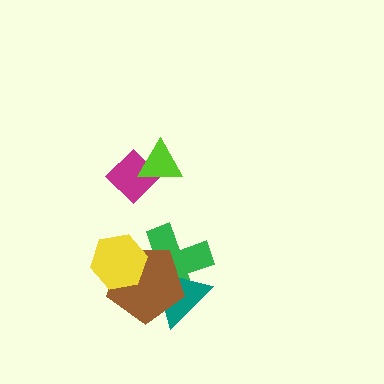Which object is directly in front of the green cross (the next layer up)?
The teal triangle is directly in front of the green cross.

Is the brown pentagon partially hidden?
Yes, it is partially covered by another shape.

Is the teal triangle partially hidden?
Yes, it is partially covered by another shape.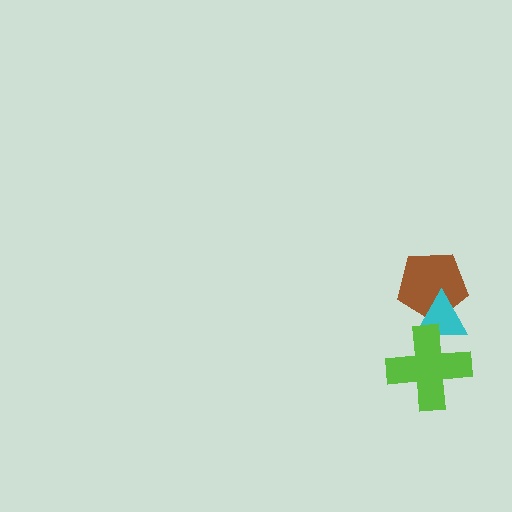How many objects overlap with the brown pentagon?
1 object overlaps with the brown pentagon.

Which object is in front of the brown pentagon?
The cyan triangle is in front of the brown pentagon.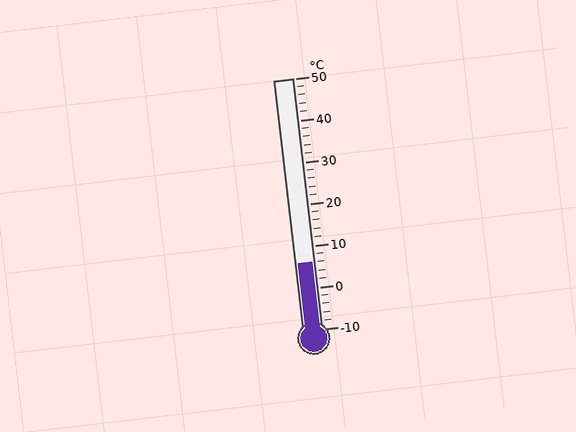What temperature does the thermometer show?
The thermometer shows approximately 6°C.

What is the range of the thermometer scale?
The thermometer scale ranges from -10°C to 50°C.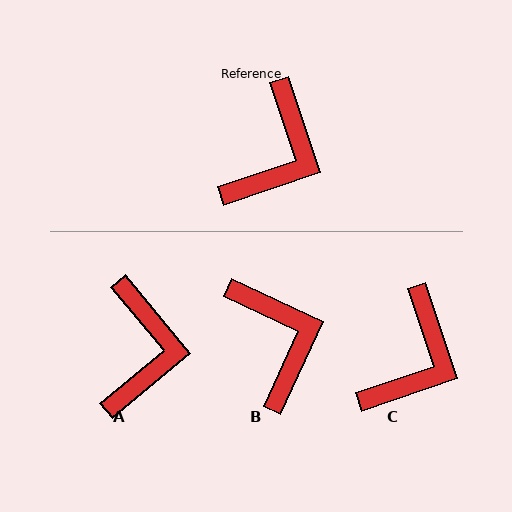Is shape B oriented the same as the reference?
No, it is off by about 47 degrees.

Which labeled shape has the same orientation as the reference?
C.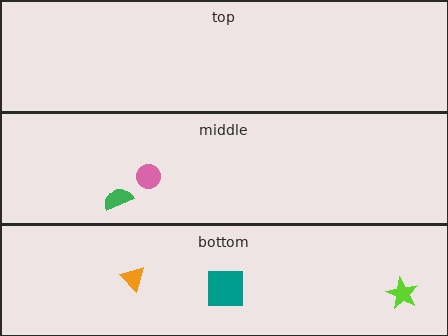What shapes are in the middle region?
The pink circle, the green semicircle.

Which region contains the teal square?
The bottom region.